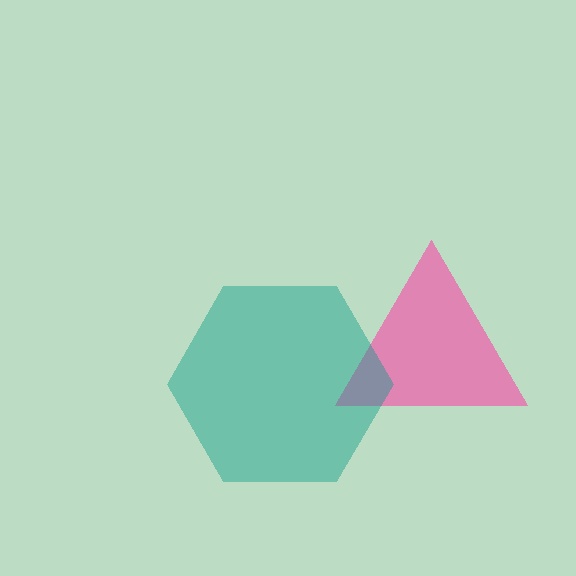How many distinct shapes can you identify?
There are 2 distinct shapes: a pink triangle, a teal hexagon.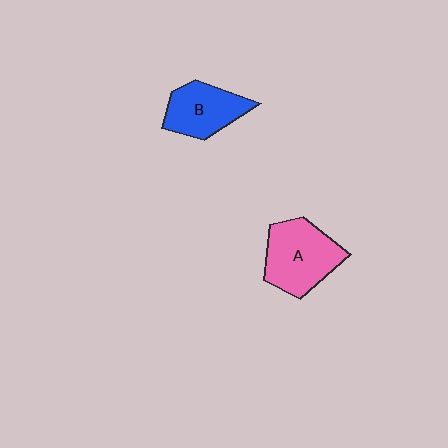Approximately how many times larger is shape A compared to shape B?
Approximately 1.3 times.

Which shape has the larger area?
Shape A (pink).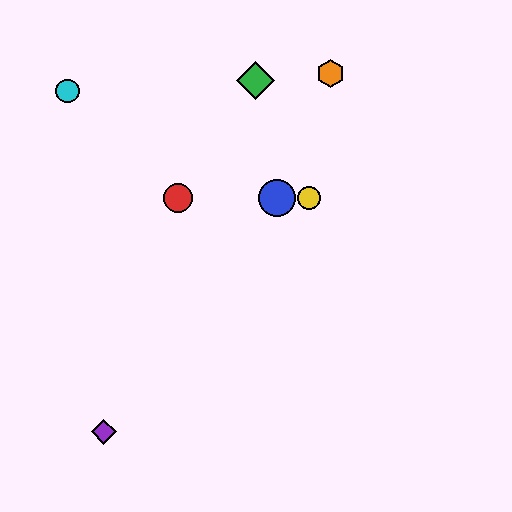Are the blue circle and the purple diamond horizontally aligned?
No, the blue circle is at y≈198 and the purple diamond is at y≈432.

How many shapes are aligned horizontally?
3 shapes (the red circle, the blue circle, the yellow circle) are aligned horizontally.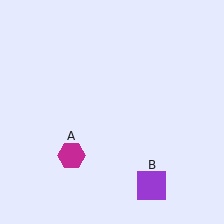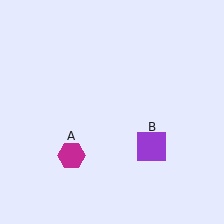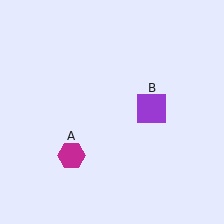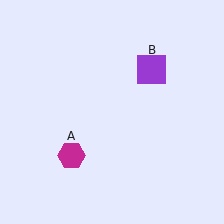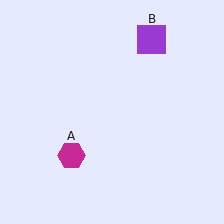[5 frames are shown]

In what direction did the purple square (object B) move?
The purple square (object B) moved up.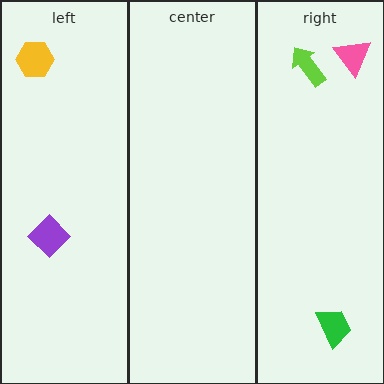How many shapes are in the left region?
2.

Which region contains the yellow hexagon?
The left region.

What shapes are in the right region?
The green trapezoid, the pink triangle, the lime arrow.